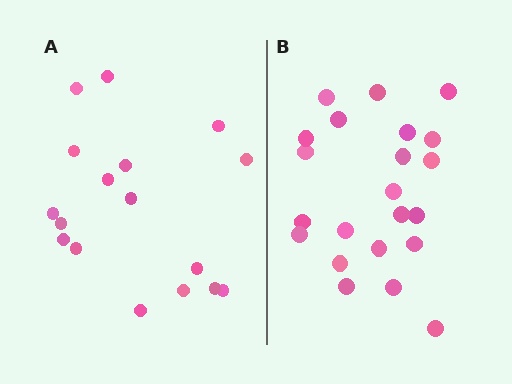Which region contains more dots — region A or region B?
Region B (the right region) has more dots.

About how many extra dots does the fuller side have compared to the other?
Region B has about 5 more dots than region A.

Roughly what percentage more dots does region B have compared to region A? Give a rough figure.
About 30% more.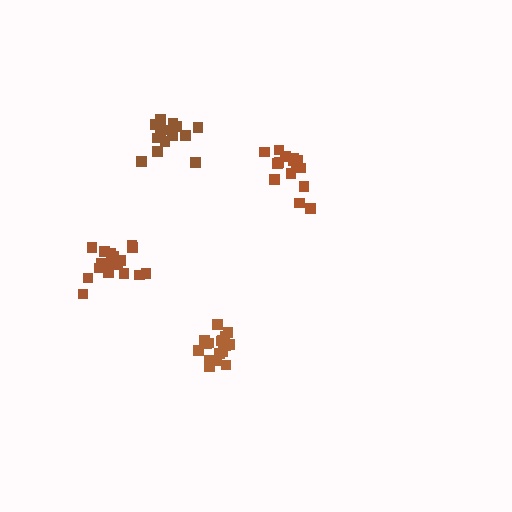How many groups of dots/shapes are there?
There are 4 groups.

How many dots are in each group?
Group 1: 16 dots, Group 2: 15 dots, Group 3: 18 dots, Group 4: 17 dots (66 total).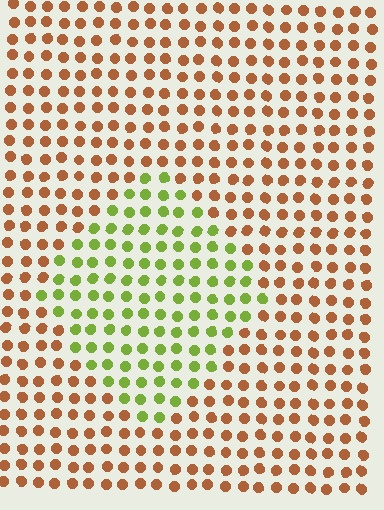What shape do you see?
I see a diamond.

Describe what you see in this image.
The image is filled with small brown elements in a uniform arrangement. A diamond-shaped region is visible where the elements are tinted to a slightly different hue, forming a subtle color boundary.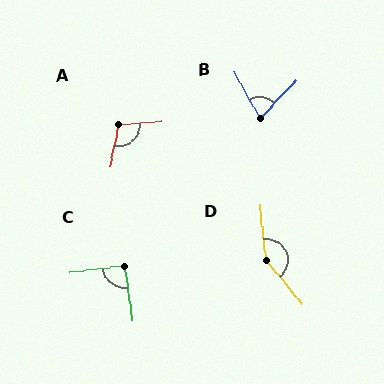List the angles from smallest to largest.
B (72°), C (91°), A (106°), D (147°).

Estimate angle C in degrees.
Approximately 91 degrees.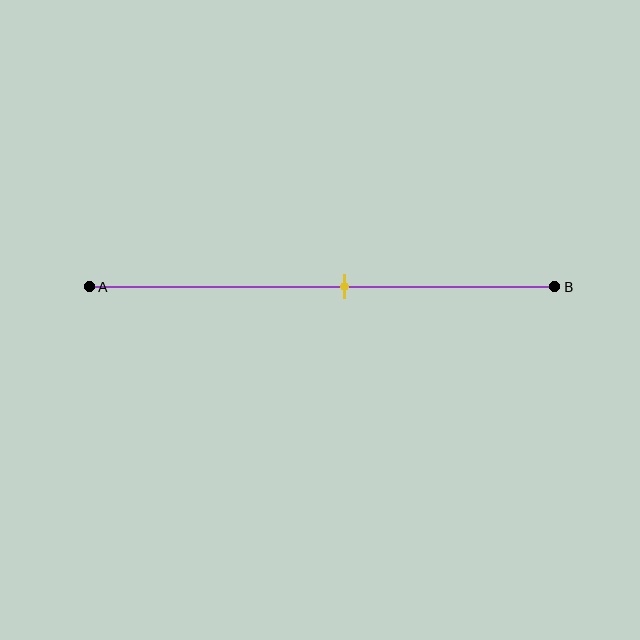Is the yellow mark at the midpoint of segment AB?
No, the mark is at about 55% from A, not at the 50% midpoint.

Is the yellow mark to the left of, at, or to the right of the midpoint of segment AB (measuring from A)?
The yellow mark is to the right of the midpoint of segment AB.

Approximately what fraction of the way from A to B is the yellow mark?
The yellow mark is approximately 55% of the way from A to B.